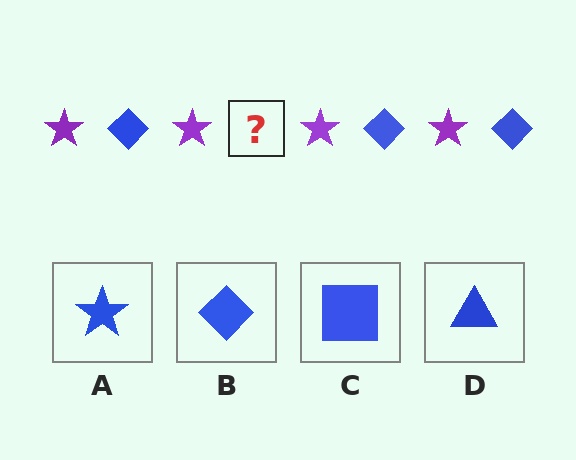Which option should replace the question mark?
Option B.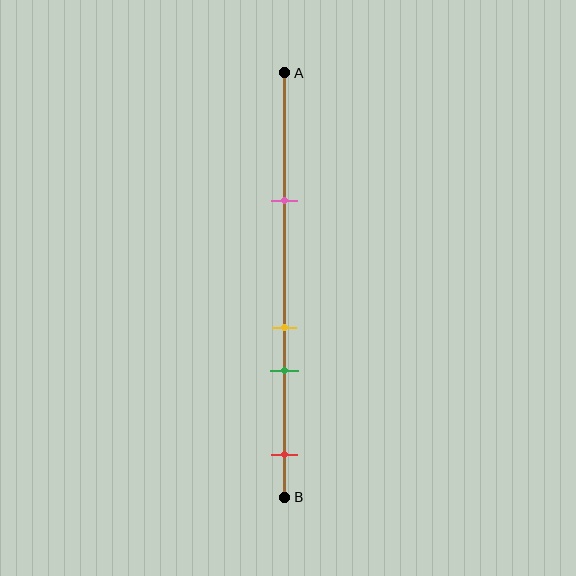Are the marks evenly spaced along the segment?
No, the marks are not evenly spaced.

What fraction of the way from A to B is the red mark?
The red mark is approximately 90% (0.9) of the way from A to B.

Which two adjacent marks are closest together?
The yellow and green marks are the closest adjacent pair.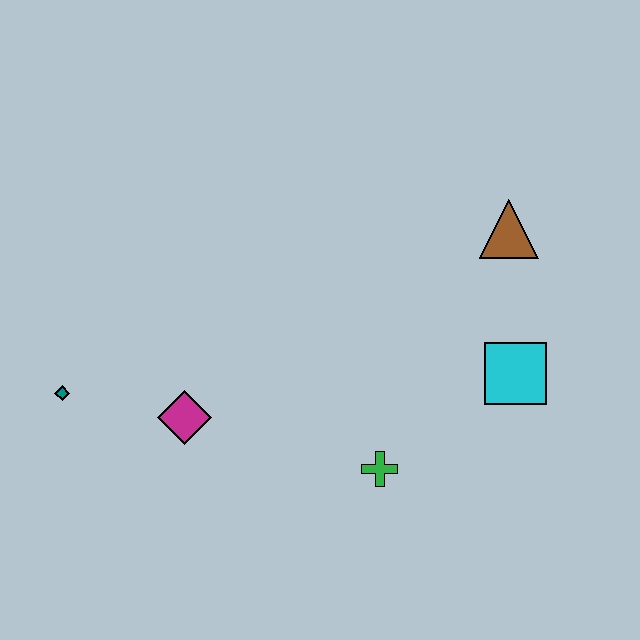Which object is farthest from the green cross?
The teal diamond is farthest from the green cross.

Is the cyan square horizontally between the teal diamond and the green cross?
No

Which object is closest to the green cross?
The cyan square is closest to the green cross.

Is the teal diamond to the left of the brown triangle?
Yes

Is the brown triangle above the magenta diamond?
Yes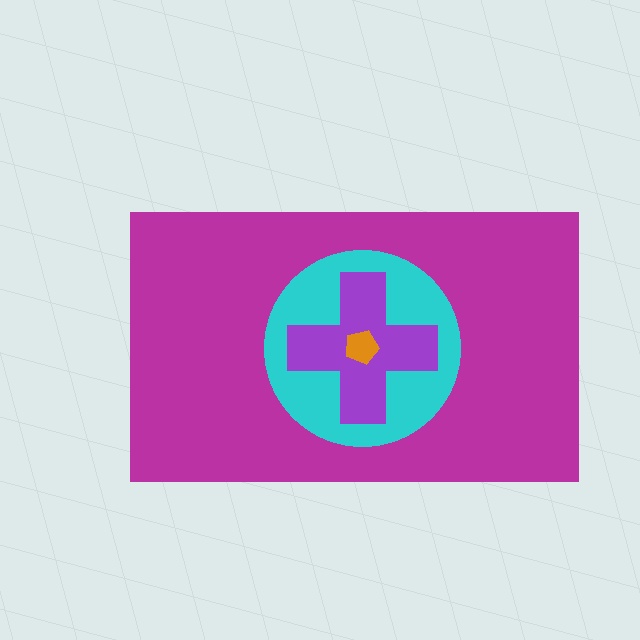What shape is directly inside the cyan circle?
The purple cross.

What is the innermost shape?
The orange pentagon.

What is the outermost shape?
The magenta rectangle.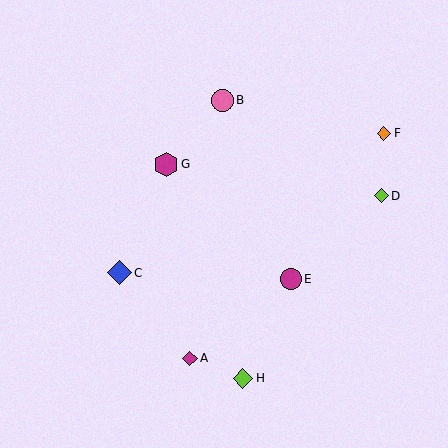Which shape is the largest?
The magenta hexagon (labeled G) is the largest.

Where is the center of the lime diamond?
The center of the lime diamond is at (381, 196).